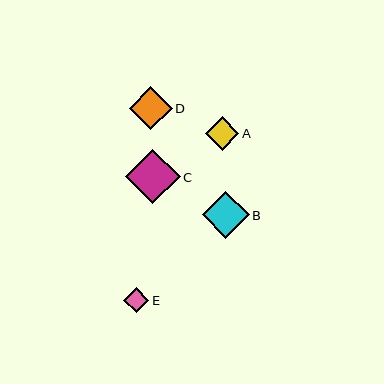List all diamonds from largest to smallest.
From largest to smallest: C, B, D, A, E.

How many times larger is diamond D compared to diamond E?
Diamond D is approximately 1.7 times the size of diamond E.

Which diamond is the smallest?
Diamond E is the smallest with a size of approximately 25 pixels.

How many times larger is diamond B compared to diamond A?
Diamond B is approximately 1.4 times the size of diamond A.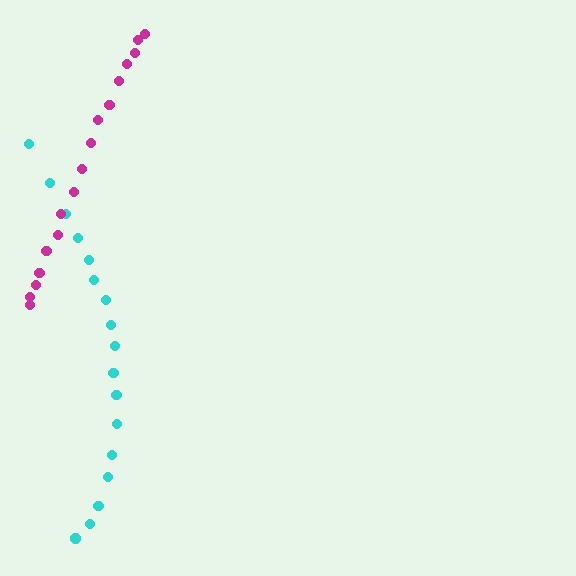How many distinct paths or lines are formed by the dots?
There are 2 distinct paths.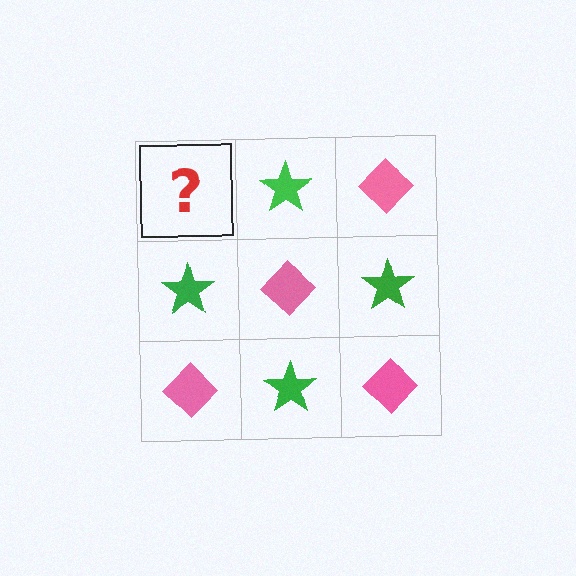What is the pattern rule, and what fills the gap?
The rule is that it alternates pink diamond and green star in a checkerboard pattern. The gap should be filled with a pink diamond.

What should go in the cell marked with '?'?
The missing cell should contain a pink diamond.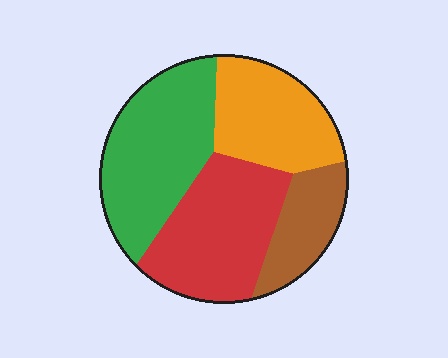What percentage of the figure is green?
Green takes up between a quarter and a half of the figure.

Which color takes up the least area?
Brown, at roughly 15%.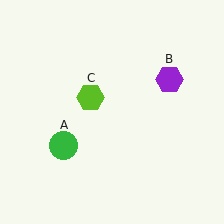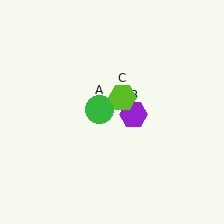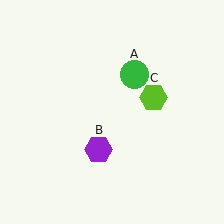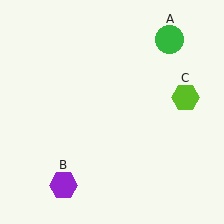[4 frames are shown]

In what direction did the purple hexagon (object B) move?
The purple hexagon (object B) moved down and to the left.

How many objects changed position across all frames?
3 objects changed position: green circle (object A), purple hexagon (object B), lime hexagon (object C).